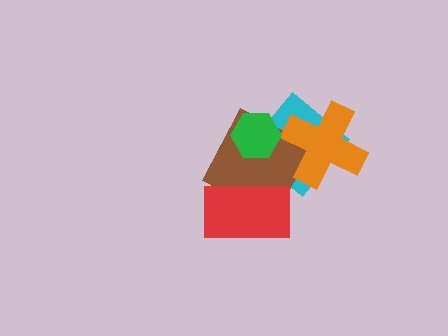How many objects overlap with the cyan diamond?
3 objects overlap with the cyan diamond.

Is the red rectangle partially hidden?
No, no other shape covers it.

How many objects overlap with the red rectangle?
1 object overlaps with the red rectangle.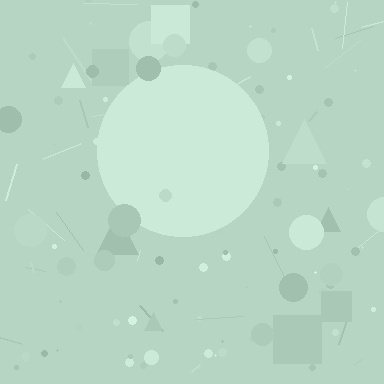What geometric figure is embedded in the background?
A circle is embedded in the background.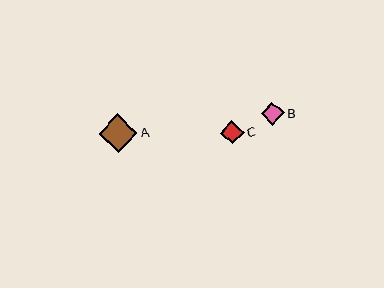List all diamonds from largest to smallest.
From largest to smallest: A, C, B.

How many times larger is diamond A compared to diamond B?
Diamond A is approximately 1.7 times the size of diamond B.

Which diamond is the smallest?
Diamond B is the smallest with a size of approximately 23 pixels.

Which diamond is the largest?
Diamond A is the largest with a size of approximately 38 pixels.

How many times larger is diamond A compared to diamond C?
Diamond A is approximately 1.6 times the size of diamond C.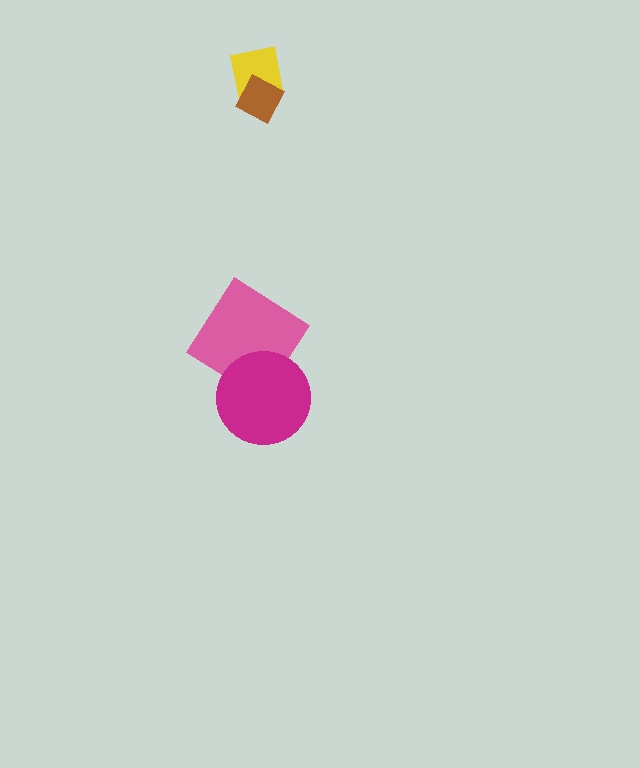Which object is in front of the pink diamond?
The magenta circle is in front of the pink diamond.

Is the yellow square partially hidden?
Yes, it is partially covered by another shape.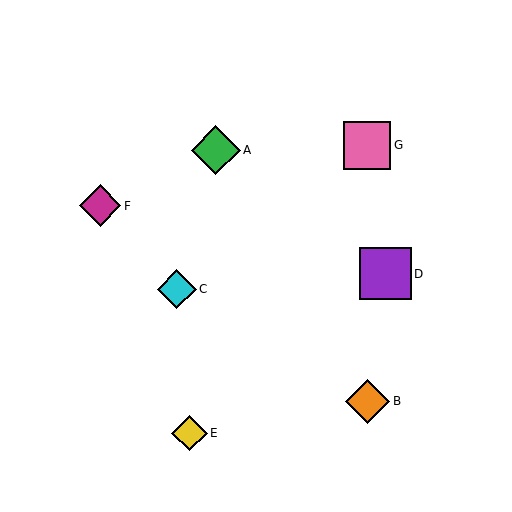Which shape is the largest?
The purple square (labeled D) is the largest.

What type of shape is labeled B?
Shape B is an orange diamond.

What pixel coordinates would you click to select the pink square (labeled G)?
Click at (367, 145) to select the pink square G.